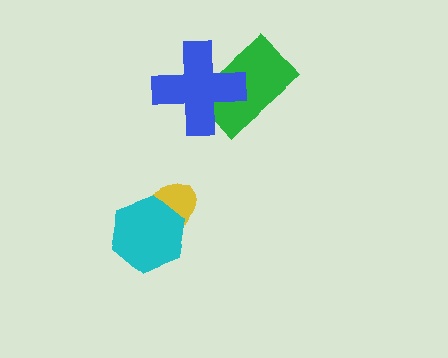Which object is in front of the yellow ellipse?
The cyan hexagon is in front of the yellow ellipse.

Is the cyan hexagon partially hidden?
No, no other shape covers it.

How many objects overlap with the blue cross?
1 object overlaps with the blue cross.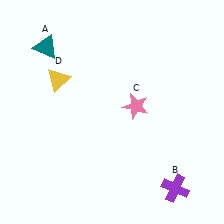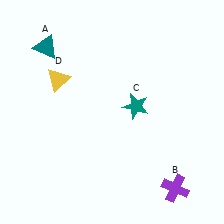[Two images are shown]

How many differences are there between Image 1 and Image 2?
There is 1 difference between the two images.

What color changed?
The star (C) changed from pink in Image 1 to teal in Image 2.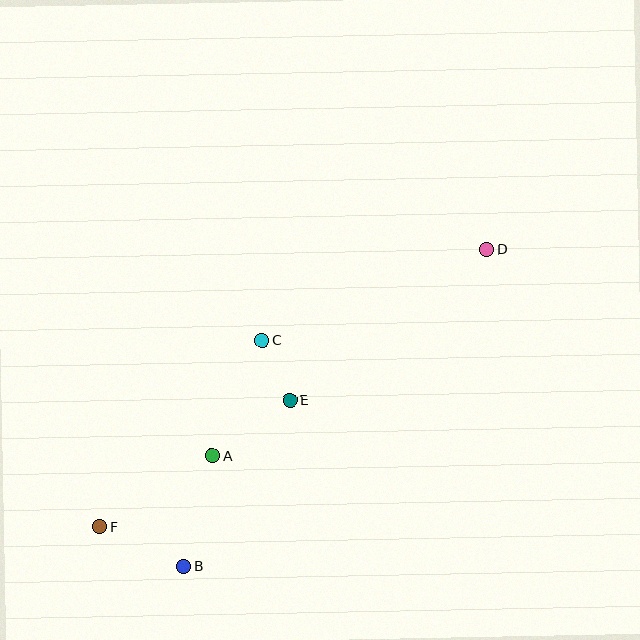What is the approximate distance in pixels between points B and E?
The distance between B and E is approximately 197 pixels.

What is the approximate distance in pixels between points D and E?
The distance between D and E is approximately 248 pixels.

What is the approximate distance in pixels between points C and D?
The distance between C and D is approximately 242 pixels.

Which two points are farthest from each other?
Points D and F are farthest from each other.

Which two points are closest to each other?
Points C and E are closest to each other.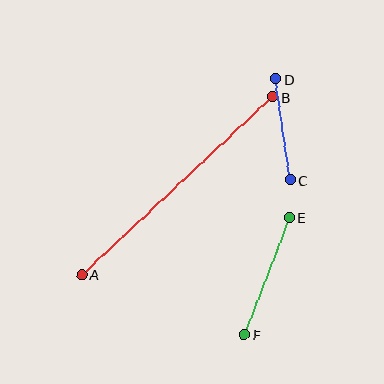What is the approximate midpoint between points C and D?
The midpoint is at approximately (283, 129) pixels.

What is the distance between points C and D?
The distance is approximately 102 pixels.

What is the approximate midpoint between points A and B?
The midpoint is at approximately (177, 186) pixels.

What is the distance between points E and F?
The distance is approximately 125 pixels.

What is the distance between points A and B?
The distance is approximately 261 pixels.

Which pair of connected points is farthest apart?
Points A and B are farthest apart.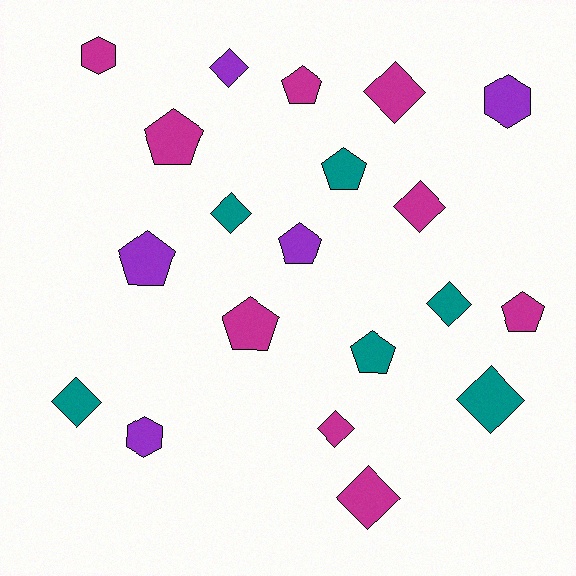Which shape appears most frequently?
Diamond, with 9 objects.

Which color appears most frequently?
Magenta, with 9 objects.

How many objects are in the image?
There are 20 objects.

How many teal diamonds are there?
There are 4 teal diamonds.